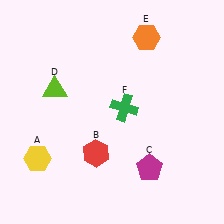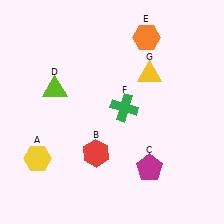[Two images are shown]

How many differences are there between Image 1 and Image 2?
There is 1 difference between the two images.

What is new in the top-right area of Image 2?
A yellow triangle (G) was added in the top-right area of Image 2.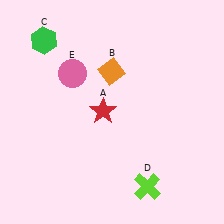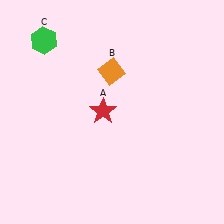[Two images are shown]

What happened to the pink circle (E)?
The pink circle (E) was removed in Image 2. It was in the top-left area of Image 1.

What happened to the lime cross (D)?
The lime cross (D) was removed in Image 2. It was in the bottom-right area of Image 1.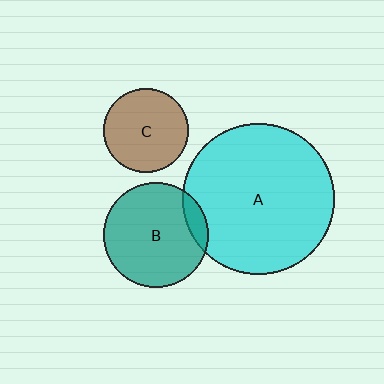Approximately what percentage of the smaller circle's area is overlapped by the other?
Approximately 10%.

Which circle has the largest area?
Circle A (cyan).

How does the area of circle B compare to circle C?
Approximately 1.6 times.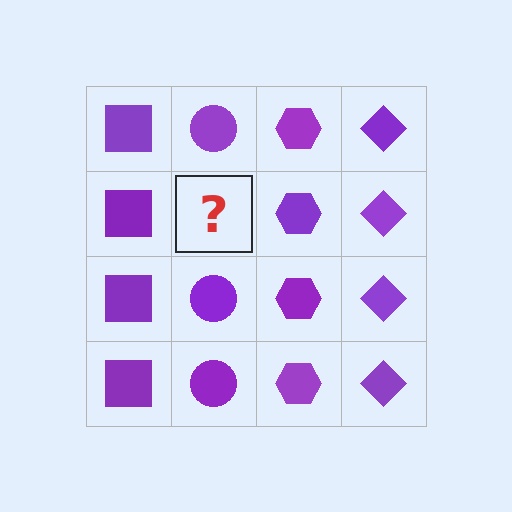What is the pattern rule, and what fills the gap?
The rule is that each column has a consistent shape. The gap should be filled with a purple circle.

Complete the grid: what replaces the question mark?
The question mark should be replaced with a purple circle.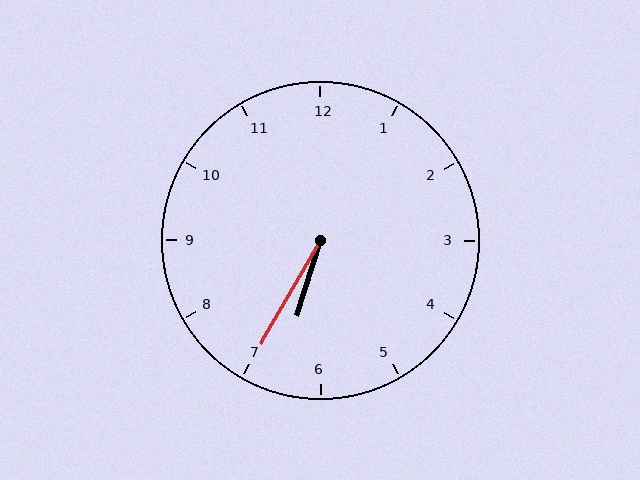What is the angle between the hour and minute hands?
Approximately 12 degrees.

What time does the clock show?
6:35.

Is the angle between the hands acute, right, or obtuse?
It is acute.